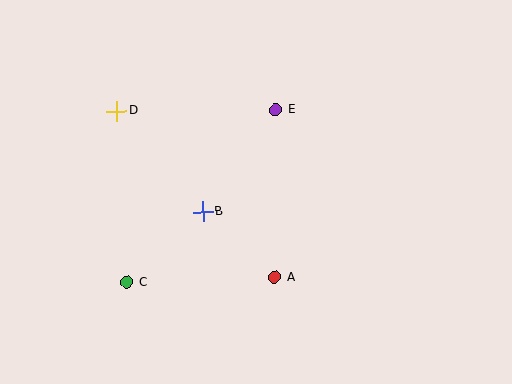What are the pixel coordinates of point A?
Point A is at (275, 277).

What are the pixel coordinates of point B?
Point B is at (203, 212).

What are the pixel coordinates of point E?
Point E is at (276, 109).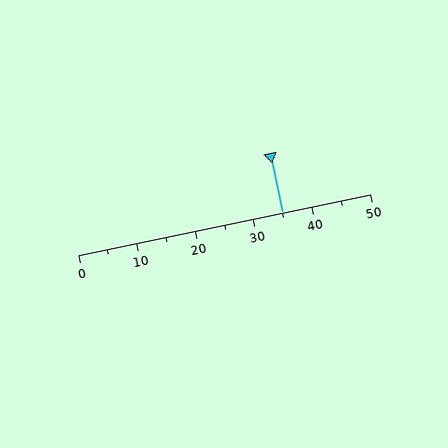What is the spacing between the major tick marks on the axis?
The major ticks are spaced 10 apart.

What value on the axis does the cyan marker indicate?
The marker indicates approximately 35.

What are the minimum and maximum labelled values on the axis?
The axis runs from 0 to 50.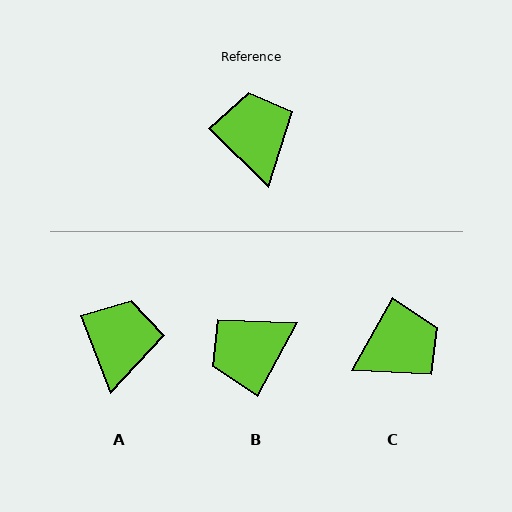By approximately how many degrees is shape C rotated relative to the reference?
Approximately 75 degrees clockwise.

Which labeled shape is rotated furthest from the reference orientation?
B, about 106 degrees away.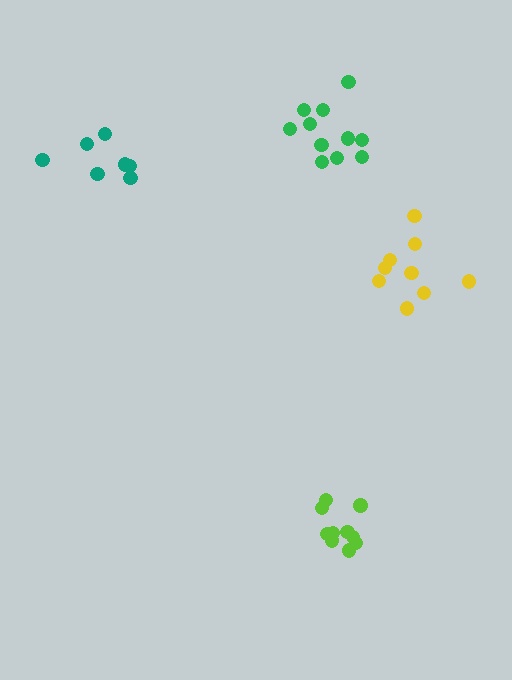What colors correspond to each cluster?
The clusters are colored: green, yellow, lime, teal.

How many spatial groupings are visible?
There are 4 spatial groupings.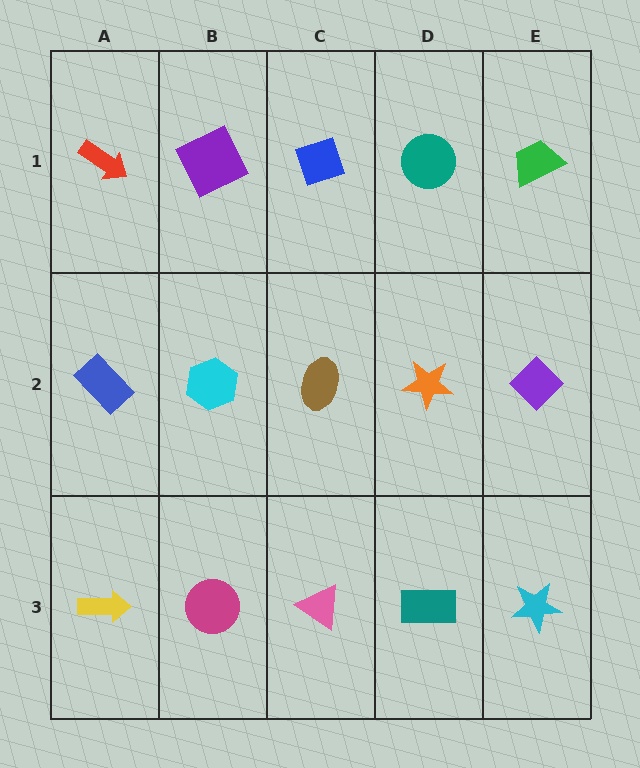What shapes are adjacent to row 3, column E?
A purple diamond (row 2, column E), a teal rectangle (row 3, column D).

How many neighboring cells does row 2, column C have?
4.